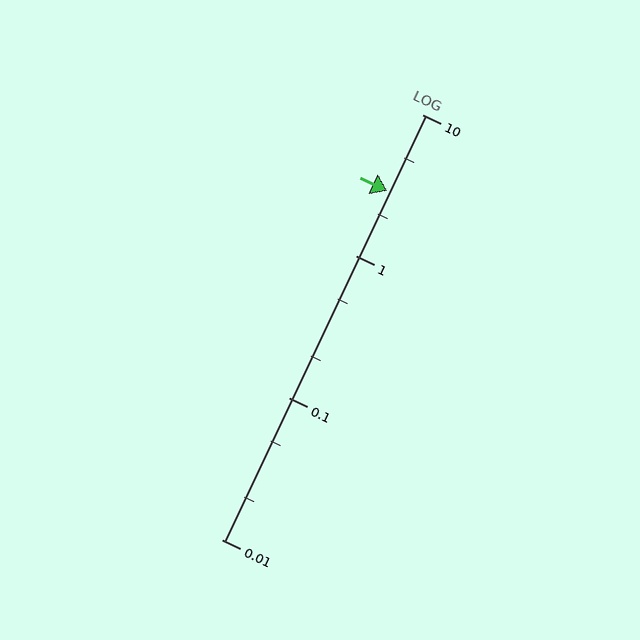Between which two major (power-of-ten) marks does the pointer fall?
The pointer is between 1 and 10.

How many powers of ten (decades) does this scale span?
The scale spans 3 decades, from 0.01 to 10.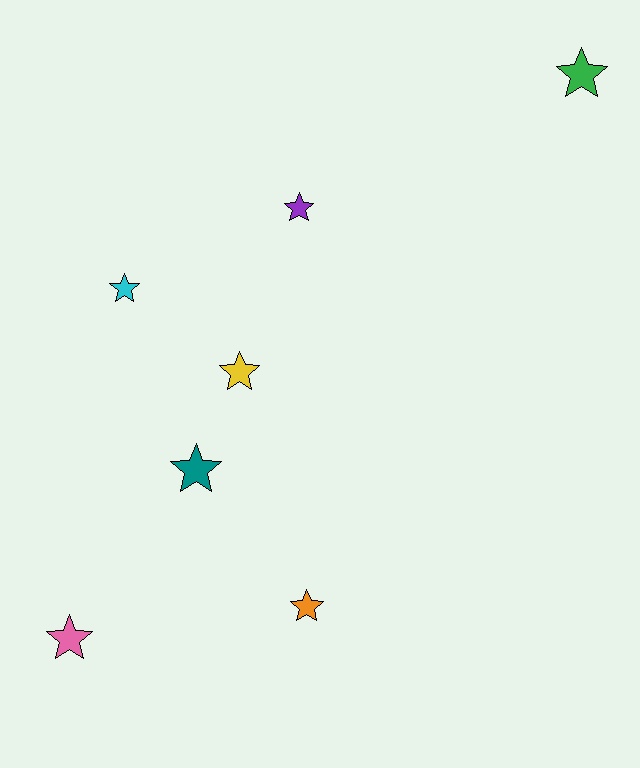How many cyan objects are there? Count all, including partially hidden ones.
There is 1 cyan object.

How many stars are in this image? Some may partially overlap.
There are 7 stars.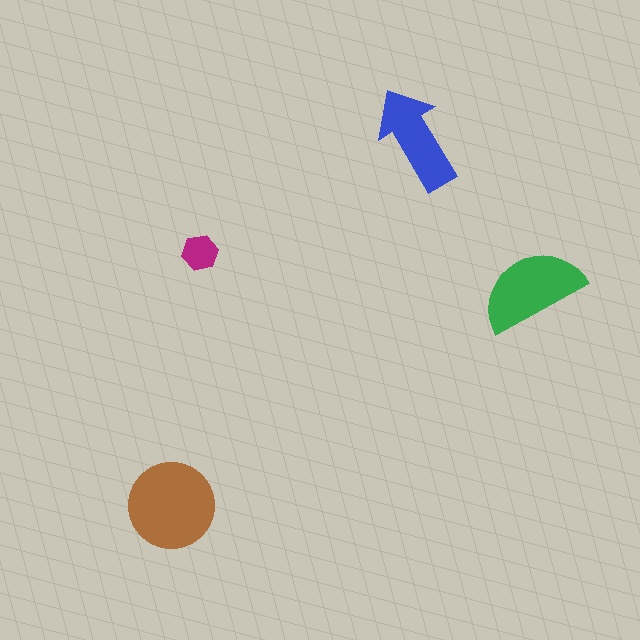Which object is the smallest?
The magenta hexagon.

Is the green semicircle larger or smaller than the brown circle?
Smaller.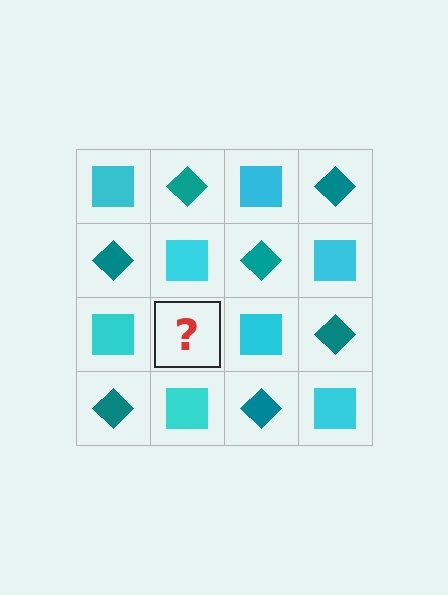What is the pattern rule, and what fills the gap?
The rule is that it alternates cyan square and teal diamond in a checkerboard pattern. The gap should be filled with a teal diamond.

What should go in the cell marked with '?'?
The missing cell should contain a teal diamond.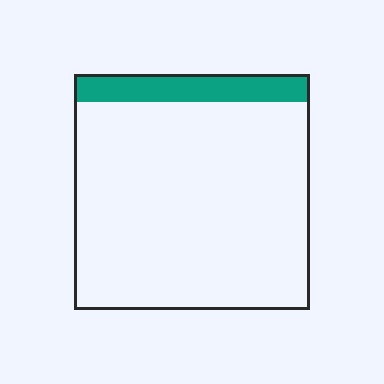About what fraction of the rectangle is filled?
About one eighth (1/8).